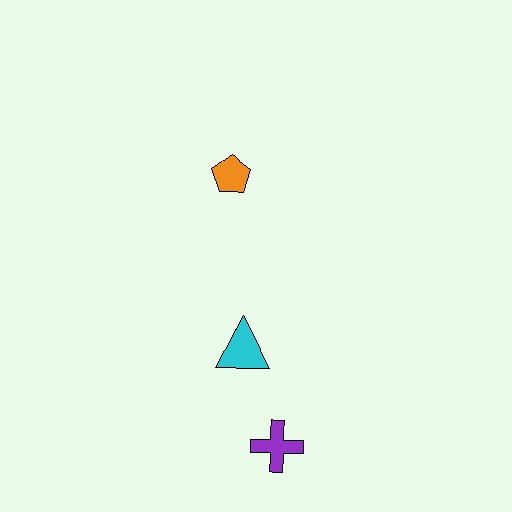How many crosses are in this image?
There is 1 cross.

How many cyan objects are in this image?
There is 1 cyan object.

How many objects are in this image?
There are 3 objects.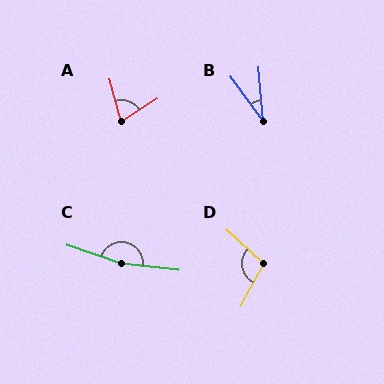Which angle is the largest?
C, at approximately 168 degrees.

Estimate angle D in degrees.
Approximately 104 degrees.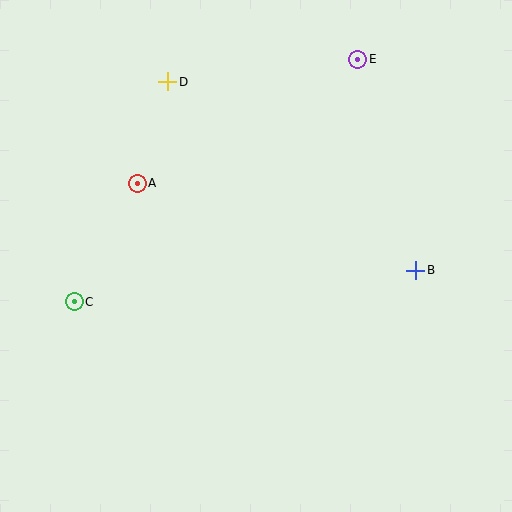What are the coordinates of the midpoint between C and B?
The midpoint between C and B is at (245, 286).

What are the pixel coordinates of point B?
Point B is at (416, 270).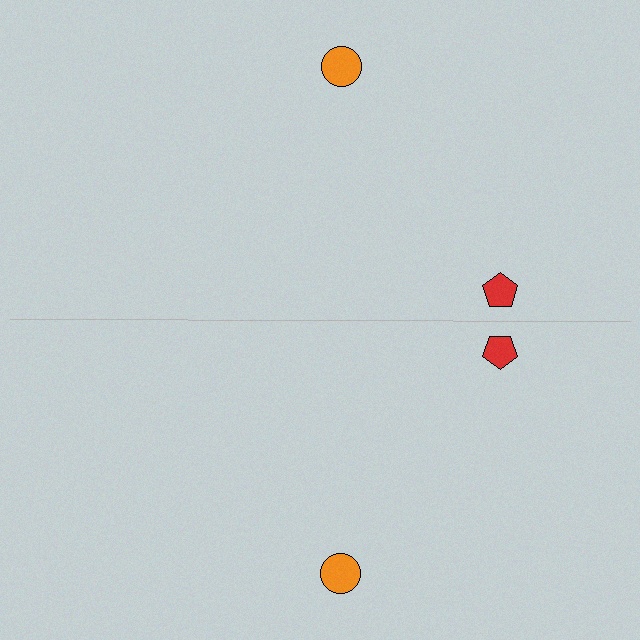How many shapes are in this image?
There are 4 shapes in this image.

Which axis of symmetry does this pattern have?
The pattern has a horizontal axis of symmetry running through the center of the image.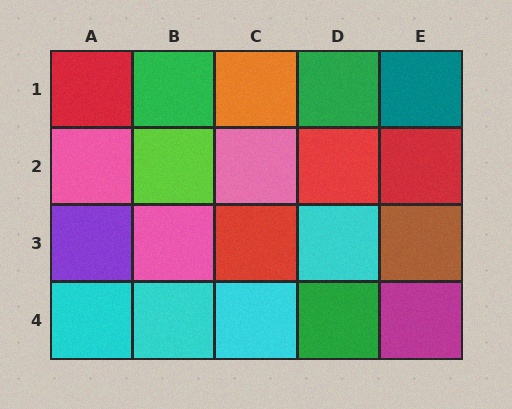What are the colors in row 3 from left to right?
Purple, pink, red, cyan, brown.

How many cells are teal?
1 cell is teal.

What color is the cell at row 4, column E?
Magenta.